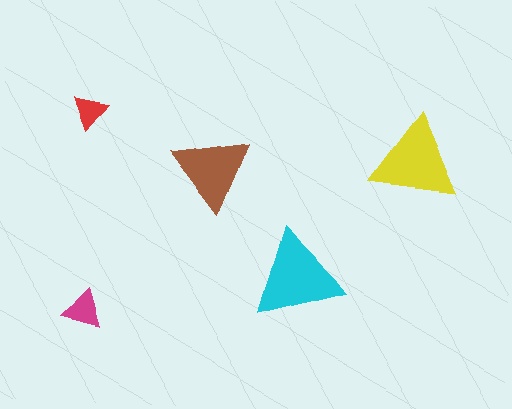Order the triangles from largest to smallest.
the cyan one, the yellow one, the brown one, the magenta one, the red one.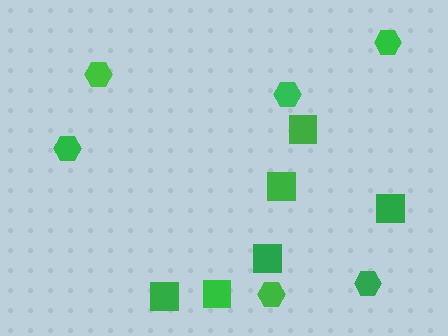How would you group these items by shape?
There are 2 groups: one group of hexagons (6) and one group of squares (6).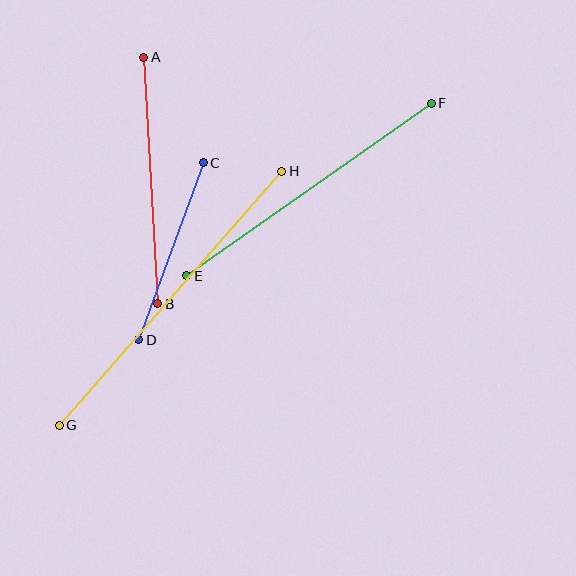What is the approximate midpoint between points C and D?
The midpoint is at approximately (171, 251) pixels.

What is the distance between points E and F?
The distance is approximately 299 pixels.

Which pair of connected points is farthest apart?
Points G and H are farthest apart.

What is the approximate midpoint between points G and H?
The midpoint is at approximately (170, 298) pixels.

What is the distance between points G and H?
The distance is approximately 338 pixels.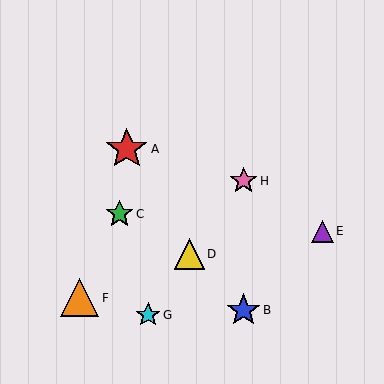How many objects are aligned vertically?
2 objects (B, H) are aligned vertically.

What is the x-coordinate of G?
Object G is at x≈148.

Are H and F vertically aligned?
No, H is at x≈244 and F is at x≈80.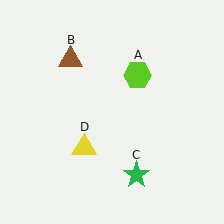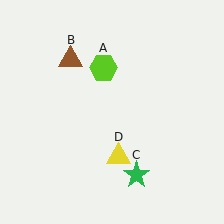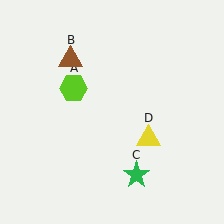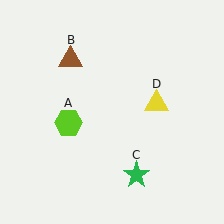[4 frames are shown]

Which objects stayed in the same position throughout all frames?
Brown triangle (object B) and green star (object C) remained stationary.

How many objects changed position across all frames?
2 objects changed position: lime hexagon (object A), yellow triangle (object D).